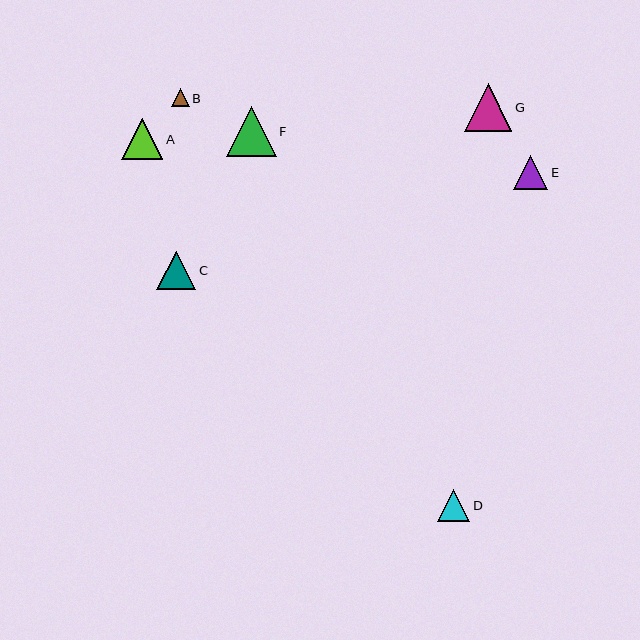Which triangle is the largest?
Triangle F is the largest with a size of approximately 50 pixels.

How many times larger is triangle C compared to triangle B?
Triangle C is approximately 2.2 times the size of triangle B.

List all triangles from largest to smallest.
From largest to smallest: F, G, A, C, E, D, B.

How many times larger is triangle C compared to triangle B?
Triangle C is approximately 2.2 times the size of triangle B.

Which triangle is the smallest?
Triangle B is the smallest with a size of approximately 18 pixels.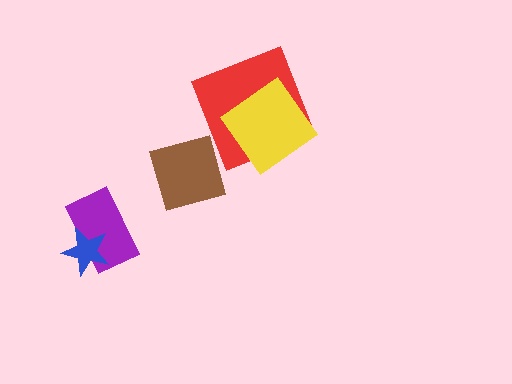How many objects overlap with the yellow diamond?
1 object overlaps with the yellow diamond.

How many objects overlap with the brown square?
0 objects overlap with the brown square.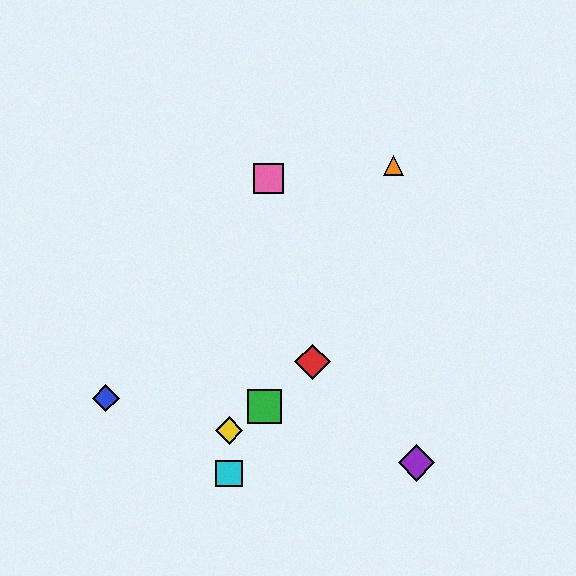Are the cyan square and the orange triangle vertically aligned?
No, the cyan square is at x≈229 and the orange triangle is at x≈394.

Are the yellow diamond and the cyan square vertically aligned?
Yes, both are at x≈229.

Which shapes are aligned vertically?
The yellow diamond, the cyan square are aligned vertically.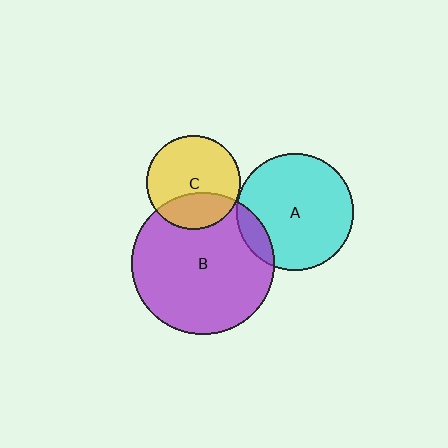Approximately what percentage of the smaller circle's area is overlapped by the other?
Approximately 10%.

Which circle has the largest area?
Circle B (purple).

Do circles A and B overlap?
Yes.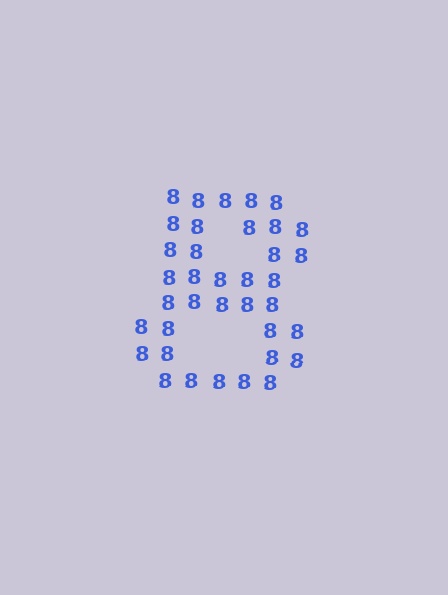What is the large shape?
The large shape is the digit 8.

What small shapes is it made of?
It is made of small digit 8's.